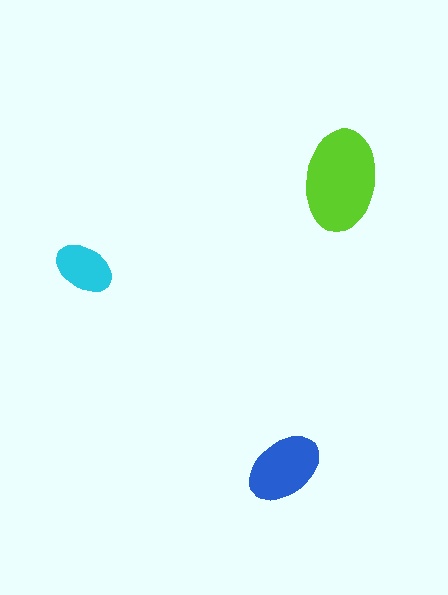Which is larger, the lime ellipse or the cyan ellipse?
The lime one.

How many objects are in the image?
There are 3 objects in the image.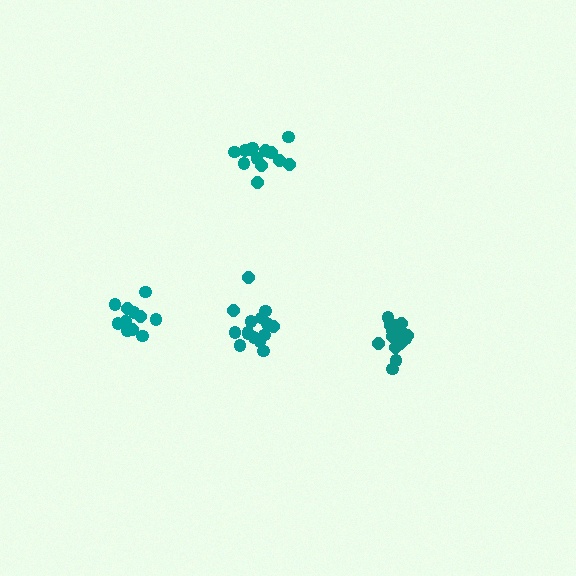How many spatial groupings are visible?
There are 4 spatial groupings.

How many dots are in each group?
Group 1: 15 dots, Group 2: 12 dots, Group 3: 14 dots, Group 4: 17 dots (58 total).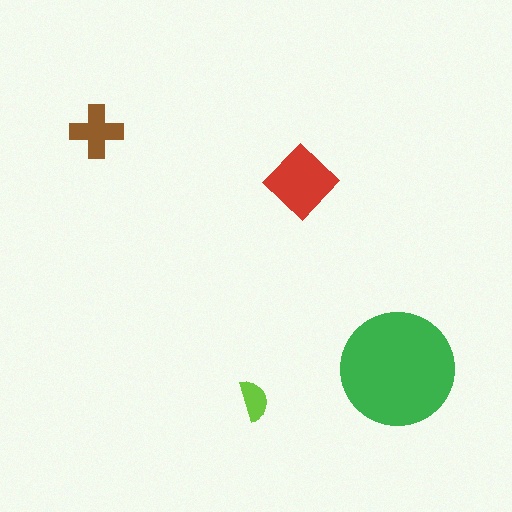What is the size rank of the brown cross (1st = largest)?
3rd.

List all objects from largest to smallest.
The green circle, the red diamond, the brown cross, the lime semicircle.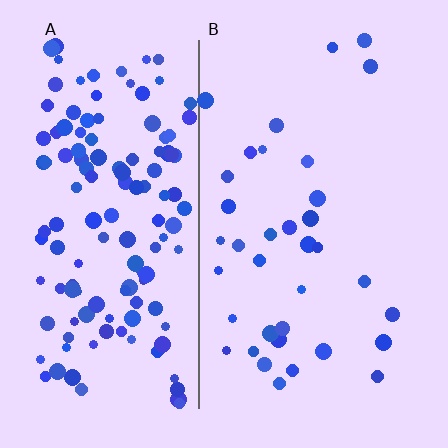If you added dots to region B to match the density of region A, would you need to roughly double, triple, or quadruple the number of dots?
Approximately quadruple.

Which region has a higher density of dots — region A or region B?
A (the left).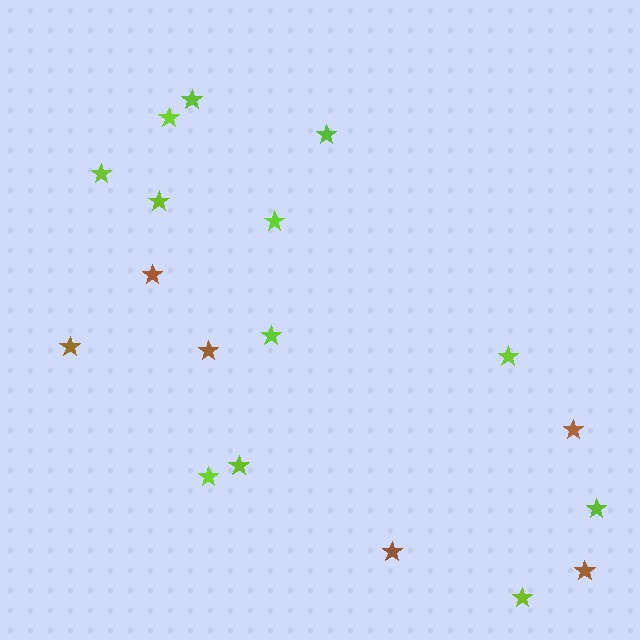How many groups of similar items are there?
There are 2 groups: one group of brown stars (6) and one group of lime stars (12).